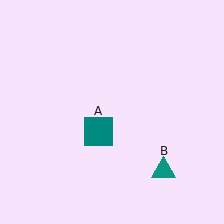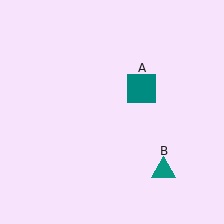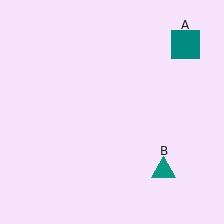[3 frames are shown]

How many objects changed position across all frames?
1 object changed position: teal square (object A).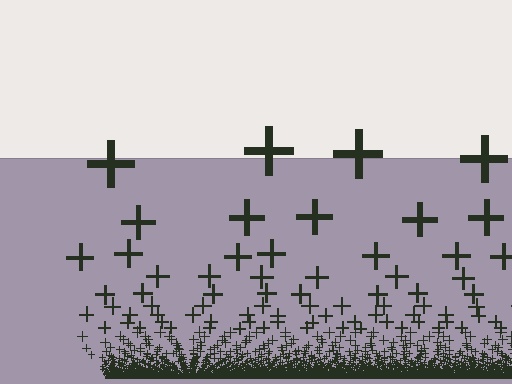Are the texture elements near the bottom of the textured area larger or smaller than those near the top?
Smaller. The gradient is inverted — elements near the bottom are smaller and denser.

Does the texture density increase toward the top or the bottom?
Density increases toward the bottom.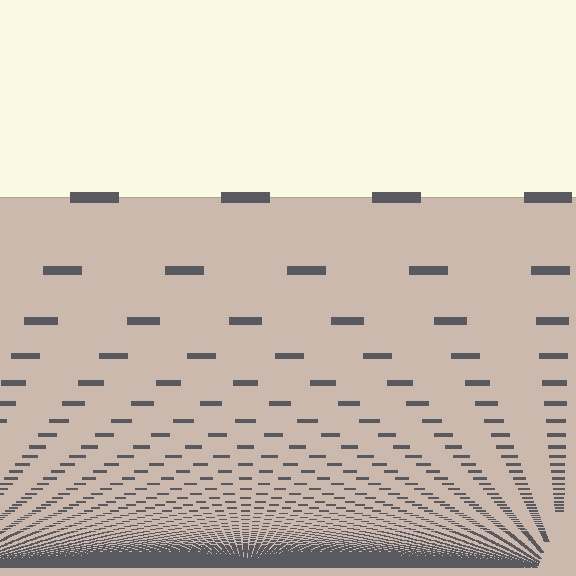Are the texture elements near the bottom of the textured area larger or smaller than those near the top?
Smaller. The gradient is inverted — elements near the bottom are smaller and denser.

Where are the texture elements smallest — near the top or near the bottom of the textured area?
Near the bottom.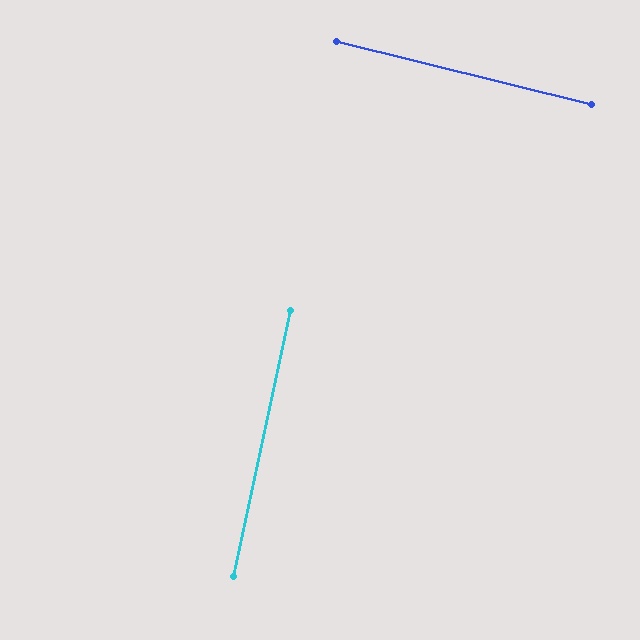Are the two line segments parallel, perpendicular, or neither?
Perpendicular — they meet at approximately 88°.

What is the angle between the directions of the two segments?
Approximately 88 degrees.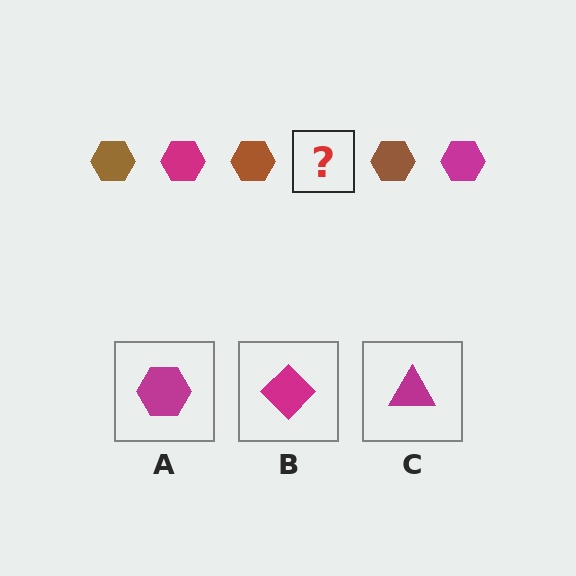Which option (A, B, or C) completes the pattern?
A.